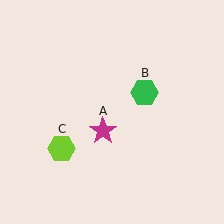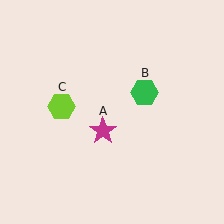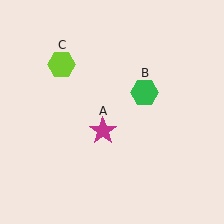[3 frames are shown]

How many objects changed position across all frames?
1 object changed position: lime hexagon (object C).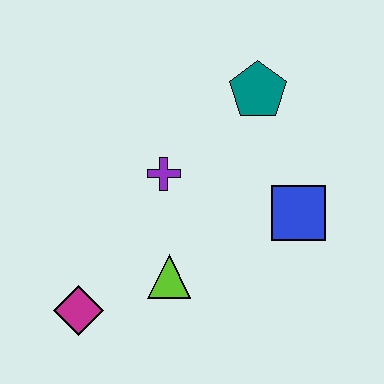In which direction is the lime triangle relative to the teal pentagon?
The lime triangle is below the teal pentagon.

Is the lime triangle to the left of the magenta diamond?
No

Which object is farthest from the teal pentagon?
The magenta diamond is farthest from the teal pentagon.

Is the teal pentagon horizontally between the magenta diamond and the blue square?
Yes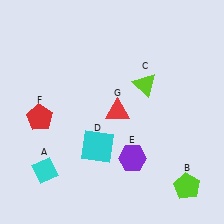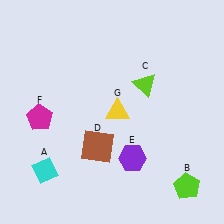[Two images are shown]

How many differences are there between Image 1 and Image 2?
There are 3 differences between the two images.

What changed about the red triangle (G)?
In Image 1, G is red. In Image 2, it changed to yellow.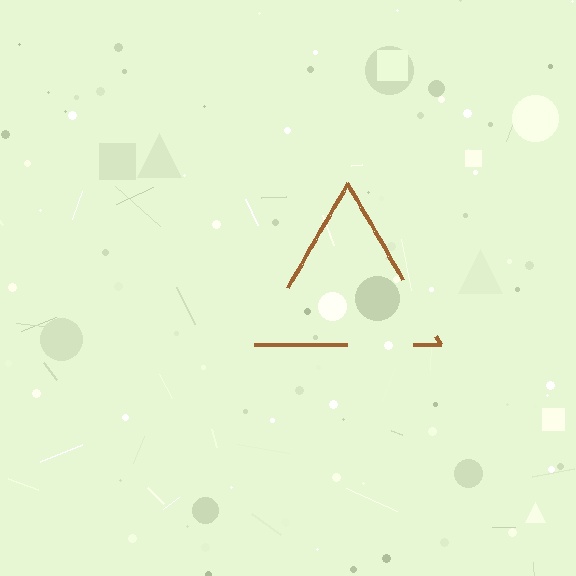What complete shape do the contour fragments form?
The contour fragments form a triangle.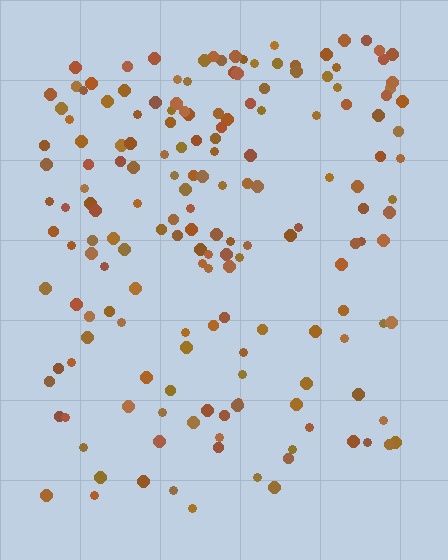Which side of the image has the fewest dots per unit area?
The bottom.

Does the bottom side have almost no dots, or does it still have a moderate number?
Still a moderate number, just noticeably fewer than the top.